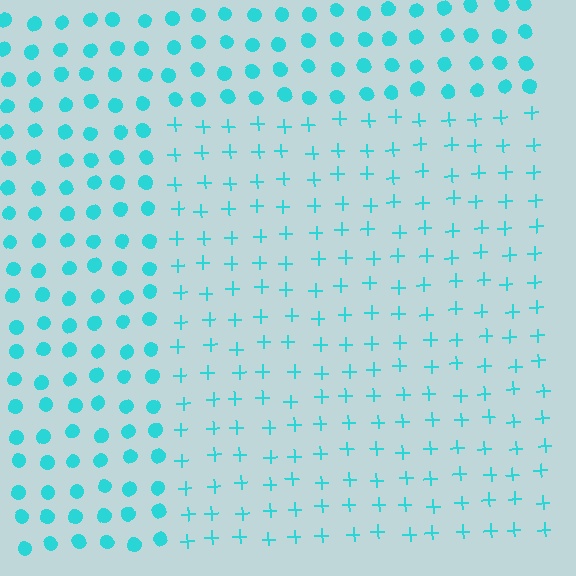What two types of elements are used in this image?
The image uses plus signs inside the rectangle region and circles outside it.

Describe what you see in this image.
The image is filled with small cyan elements arranged in a uniform grid. A rectangle-shaped region contains plus signs, while the surrounding area contains circles. The boundary is defined purely by the change in element shape.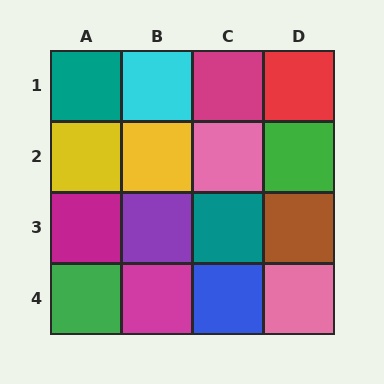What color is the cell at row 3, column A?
Magenta.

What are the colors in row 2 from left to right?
Yellow, yellow, pink, green.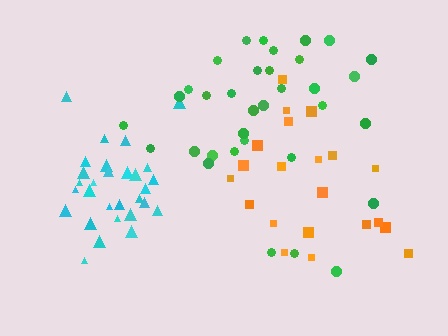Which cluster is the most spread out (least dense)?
Orange.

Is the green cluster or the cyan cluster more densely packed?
Cyan.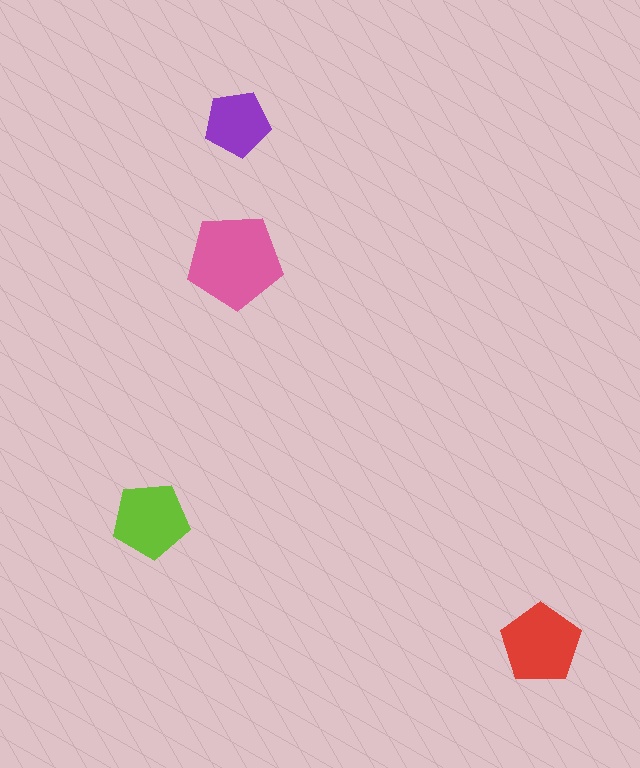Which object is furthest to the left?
The lime pentagon is leftmost.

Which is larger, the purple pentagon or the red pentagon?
The red one.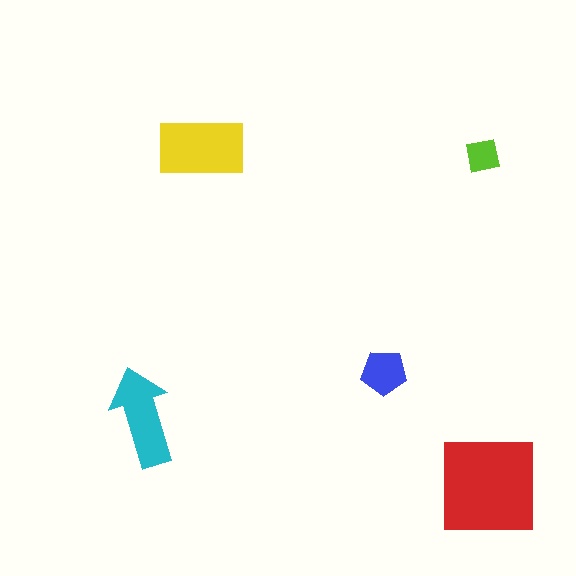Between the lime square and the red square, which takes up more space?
The red square.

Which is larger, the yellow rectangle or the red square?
The red square.